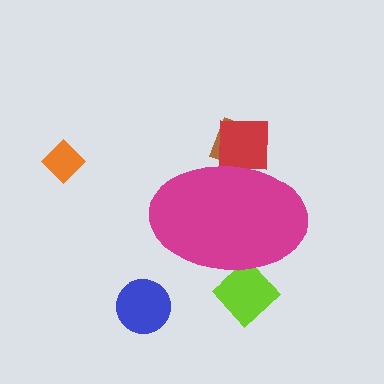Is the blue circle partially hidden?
No, the blue circle is fully visible.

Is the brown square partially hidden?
Yes, the brown square is partially hidden behind the magenta ellipse.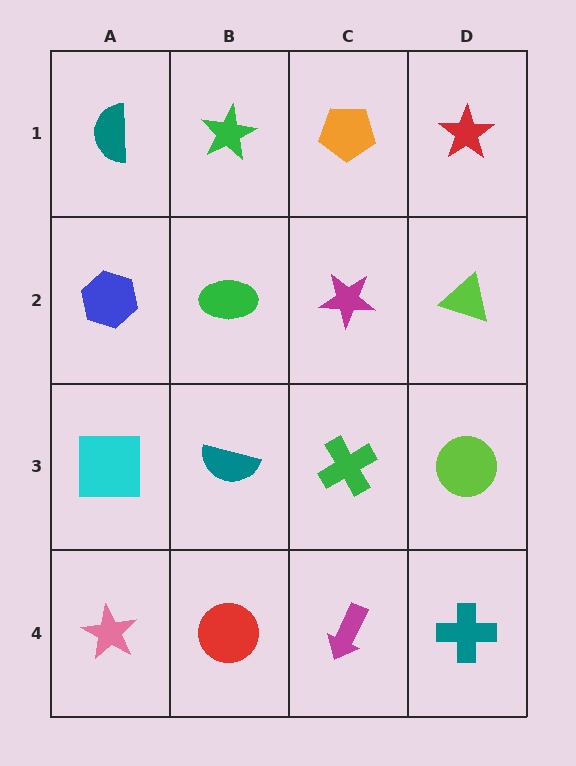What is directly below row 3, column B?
A red circle.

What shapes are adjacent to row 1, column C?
A magenta star (row 2, column C), a green star (row 1, column B), a red star (row 1, column D).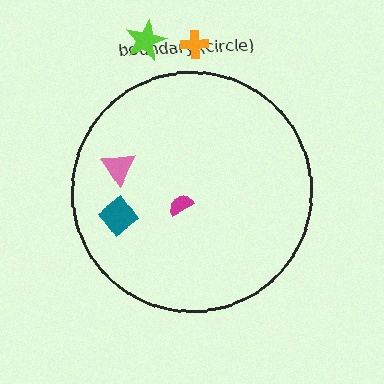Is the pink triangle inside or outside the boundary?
Inside.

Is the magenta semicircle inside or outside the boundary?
Inside.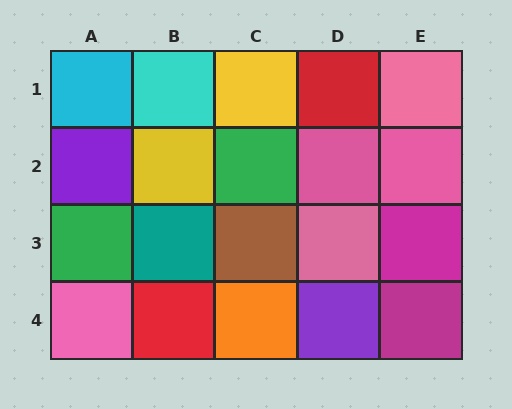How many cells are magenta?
2 cells are magenta.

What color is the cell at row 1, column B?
Cyan.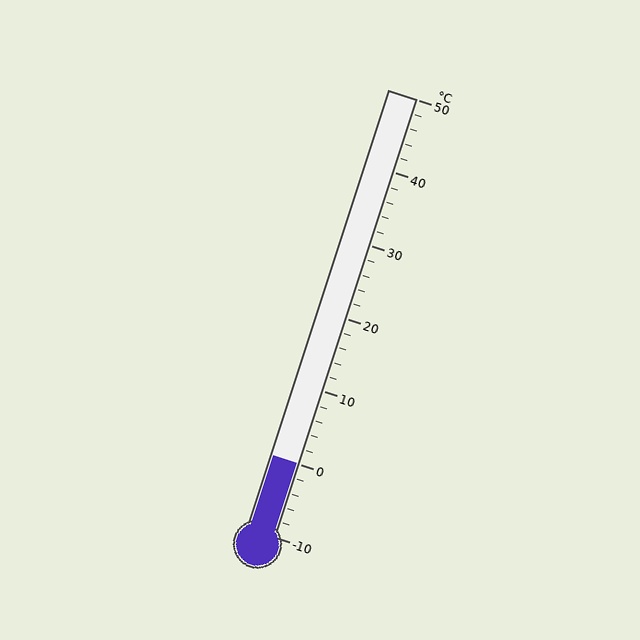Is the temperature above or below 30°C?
The temperature is below 30°C.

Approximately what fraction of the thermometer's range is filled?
The thermometer is filled to approximately 15% of its range.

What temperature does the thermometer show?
The thermometer shows approximately 0°C.